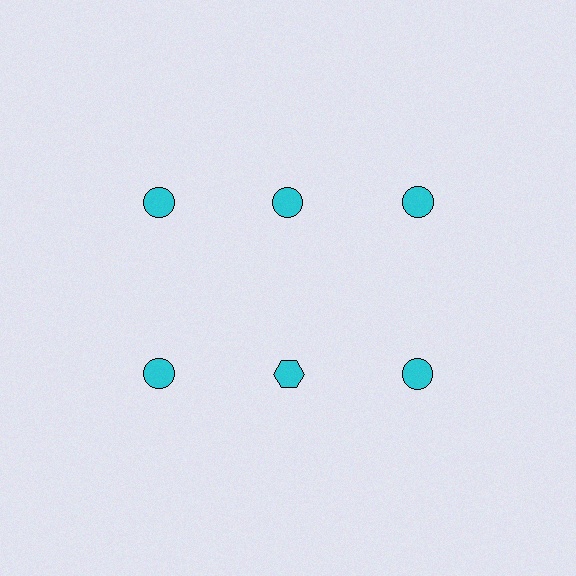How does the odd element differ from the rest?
It has a different shape: hexagon instead of circle.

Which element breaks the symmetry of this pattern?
The cyan hexagon in the second row, second from left column breaks the symmetry. All other shapes are cyan circles.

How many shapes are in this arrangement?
There are 6 shapes arranged in a grid pattern.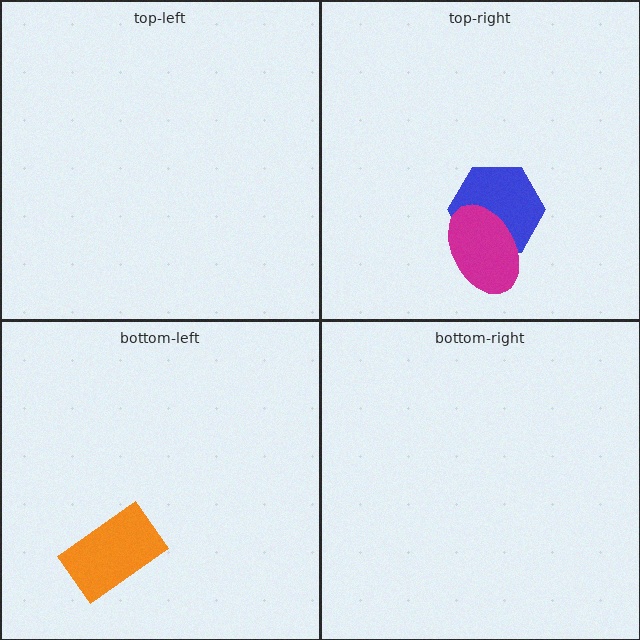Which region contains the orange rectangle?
The bottom-left region.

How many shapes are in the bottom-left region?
1.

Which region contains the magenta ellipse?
The top-right region.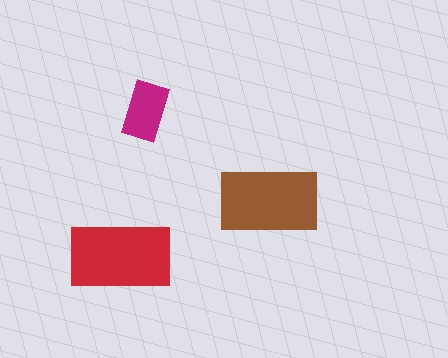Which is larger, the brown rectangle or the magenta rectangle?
The brown one.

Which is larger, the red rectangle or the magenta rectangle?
The red one.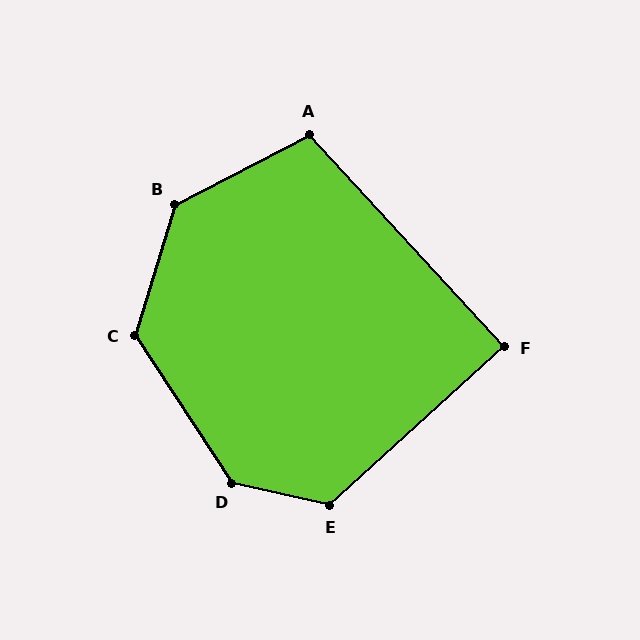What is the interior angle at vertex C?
Approximately 130 degrees (obtuse).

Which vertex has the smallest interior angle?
F, at approximately 90 degrees.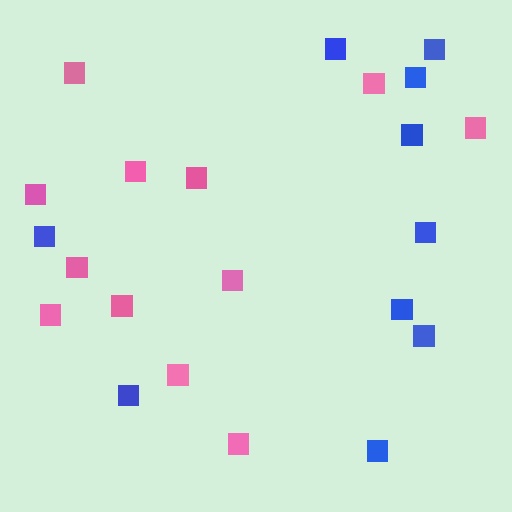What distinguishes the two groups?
There are 2 groups: one group of pink squares (12) and one group of blue squares (10).